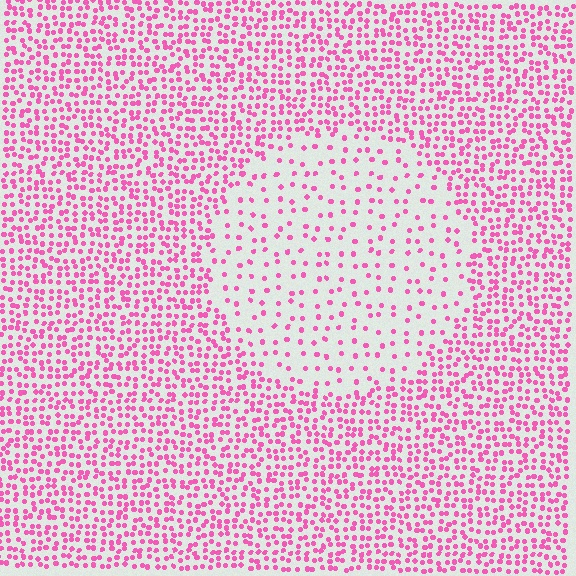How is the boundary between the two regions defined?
The boundary is defined by a change in element density (approximately 2.7x ratio). All elements are the same color, size, and shape.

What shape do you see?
I see a circle.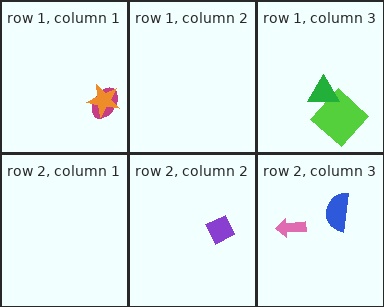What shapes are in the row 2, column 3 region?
The pink arrow, the blue semicircle.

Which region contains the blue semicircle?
The row 2, column 3 region.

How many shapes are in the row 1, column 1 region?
2.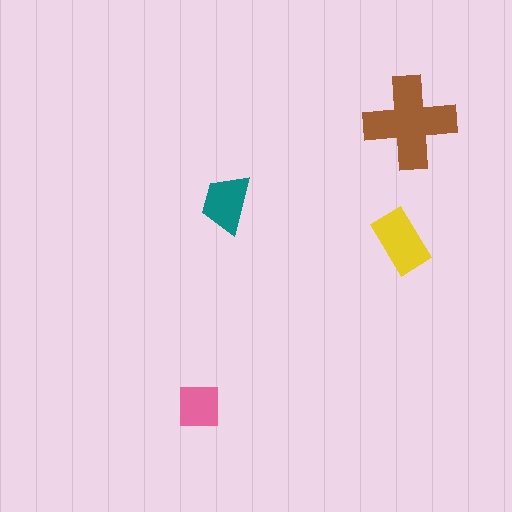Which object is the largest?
The brown cross.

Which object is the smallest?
The pink square.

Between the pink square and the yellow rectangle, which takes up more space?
The yellow rectangle.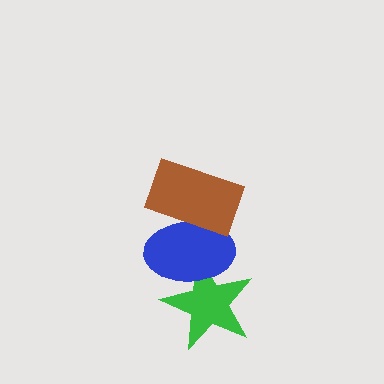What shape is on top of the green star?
The blue ellipse is on top of the green star.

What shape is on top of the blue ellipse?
The brown rectangle is on top of the blue ellipse.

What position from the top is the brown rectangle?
The brown rectangle is 1st from the top.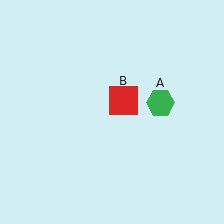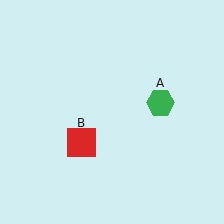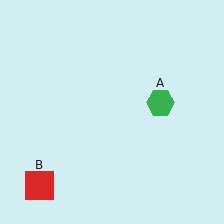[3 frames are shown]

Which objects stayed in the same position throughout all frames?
Green hexagon (object A) remained stationary.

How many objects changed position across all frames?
1 object changed position: red square (object B).